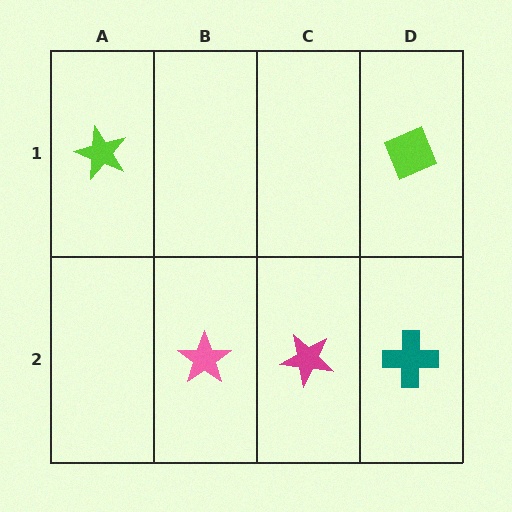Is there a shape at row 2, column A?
No, that cell is empty.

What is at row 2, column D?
A teal cross.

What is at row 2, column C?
A magenta star.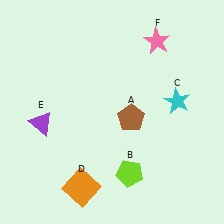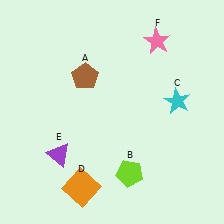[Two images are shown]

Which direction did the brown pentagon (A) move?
The brown pentagon (A) moved left.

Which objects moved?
The objects that moved are: the brown pentagon (A), the purple triangle (E).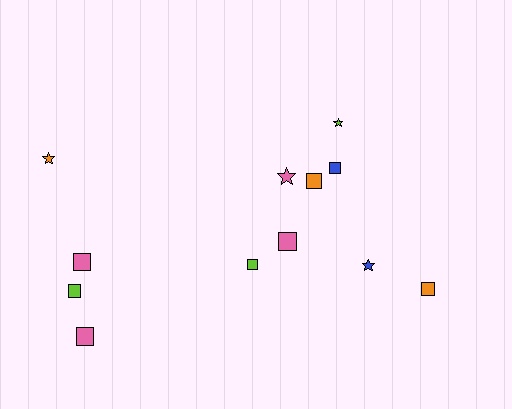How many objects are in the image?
There are 12 objects.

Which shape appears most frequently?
Square, with 8 objects.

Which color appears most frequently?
Pink, with 4 objects.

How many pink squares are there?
There are 3 pink squares.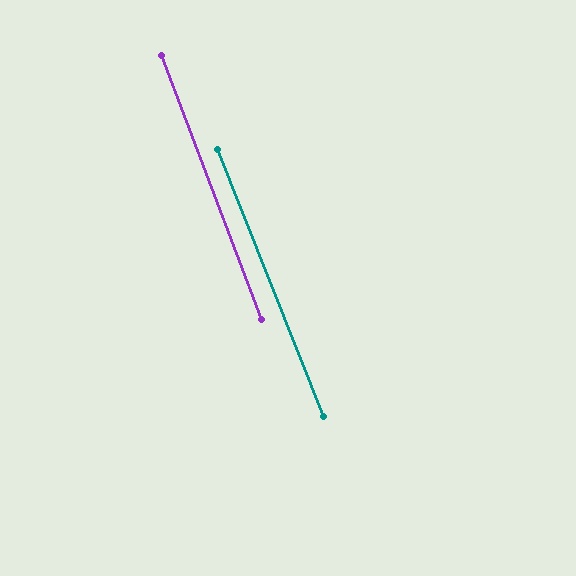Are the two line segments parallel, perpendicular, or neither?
Parallel — their directions differ by only 1.0°.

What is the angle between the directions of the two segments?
Approximately 1 degree.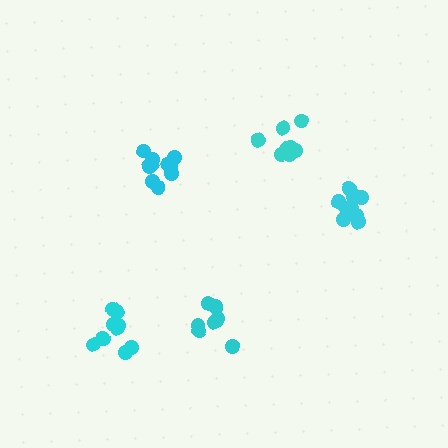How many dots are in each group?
Group 1: 10 dots, Group 2: 9 dots, Group 3: 8 dots, Group 4: 10 dots, Group 5: 9 dots (46 total).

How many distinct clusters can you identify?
There are 5 distinct clusters.